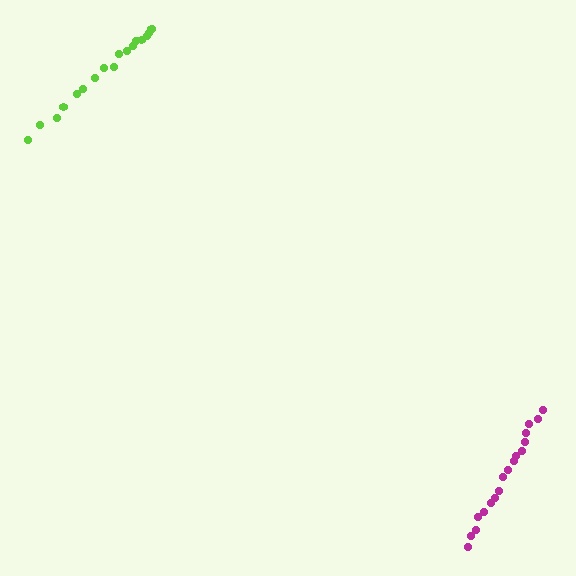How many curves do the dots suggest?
There are 2 distinct paths.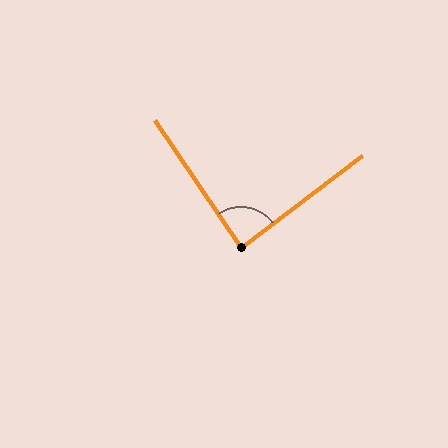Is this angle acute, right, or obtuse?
It is approximately a right angle.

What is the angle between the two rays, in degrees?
Approximately 87 degrees.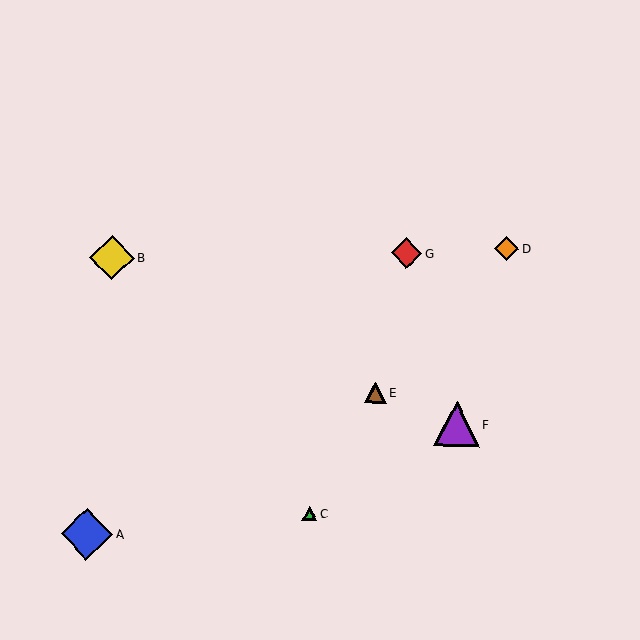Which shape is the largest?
The blue diamond (labeled A) is the largest.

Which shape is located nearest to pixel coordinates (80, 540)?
The blue diamond (labeled A) at (87, 534) is nearest to that location.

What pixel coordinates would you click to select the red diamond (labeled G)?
Click at (406, 253) to select the red diamond G.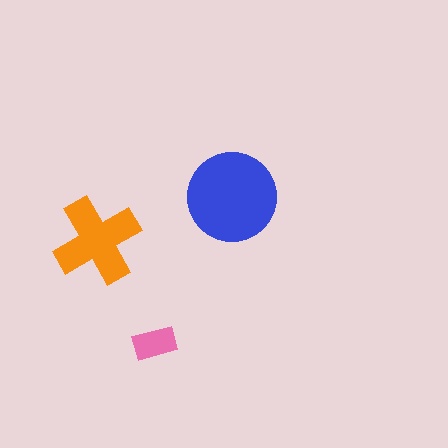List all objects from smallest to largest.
The pink rectangle, the orange cross, the blue circle.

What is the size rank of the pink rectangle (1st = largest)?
3rd.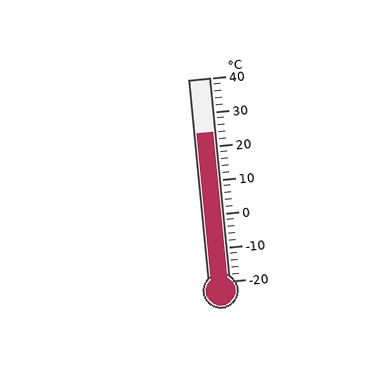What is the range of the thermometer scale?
The thermometer scale ranges from -20°C to 40°C.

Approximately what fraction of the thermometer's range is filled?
The thermometer is filled to approximately 75% of its range.